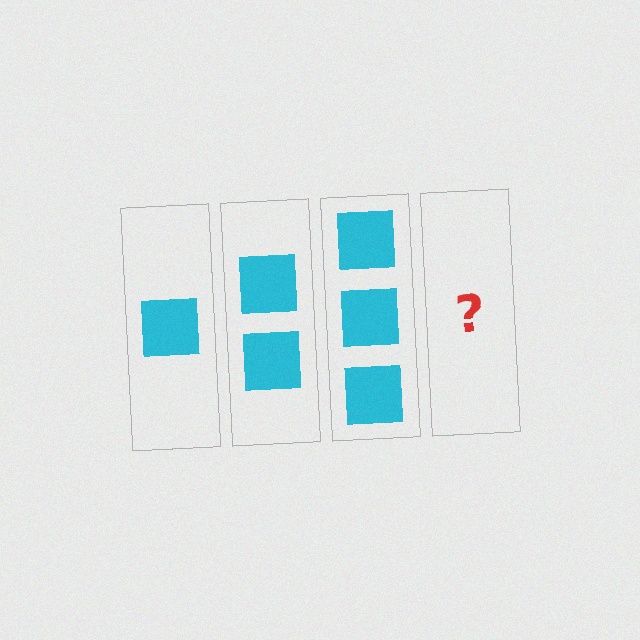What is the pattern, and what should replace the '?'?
The pattern is that each step adds one more square. The '?' should be 4 squares.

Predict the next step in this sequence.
The next step is 4 squares.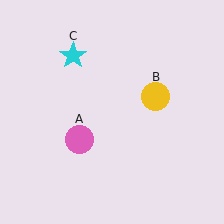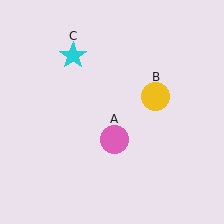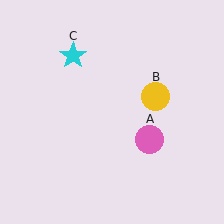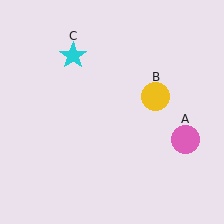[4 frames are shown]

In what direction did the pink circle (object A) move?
The pink circle (object A) moved right.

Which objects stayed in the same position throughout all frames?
Yellow circle (object B) and cyan star (object C) remained stationary.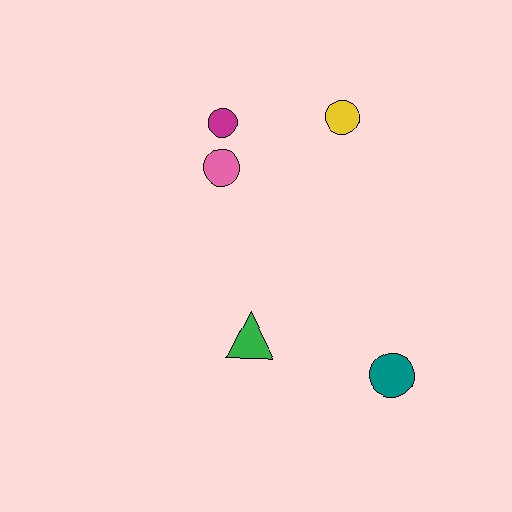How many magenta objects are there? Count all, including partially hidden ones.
There is 1 magenta object.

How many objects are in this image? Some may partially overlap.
There are 5 objects.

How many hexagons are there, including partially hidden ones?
There are no hexagons.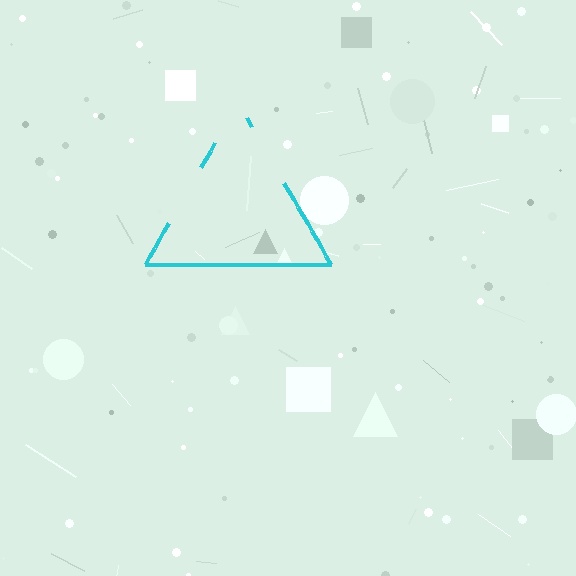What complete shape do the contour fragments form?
The contour fragments form a triangle.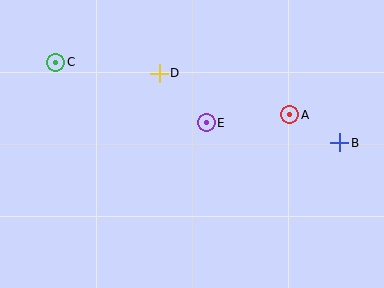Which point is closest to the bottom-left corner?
Point C is closest to the bottom-left corner.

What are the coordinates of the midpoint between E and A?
The midpoint between E and A is at (248, 119).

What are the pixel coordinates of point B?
Point B is at (340, 143).